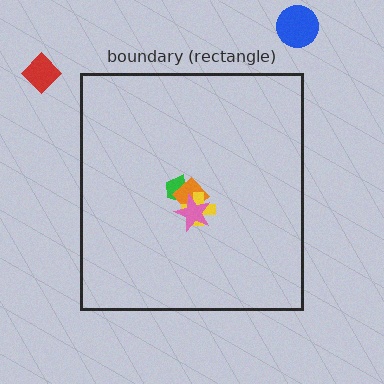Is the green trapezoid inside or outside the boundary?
Inside.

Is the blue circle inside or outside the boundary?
Outside.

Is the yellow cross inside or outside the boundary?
Inside.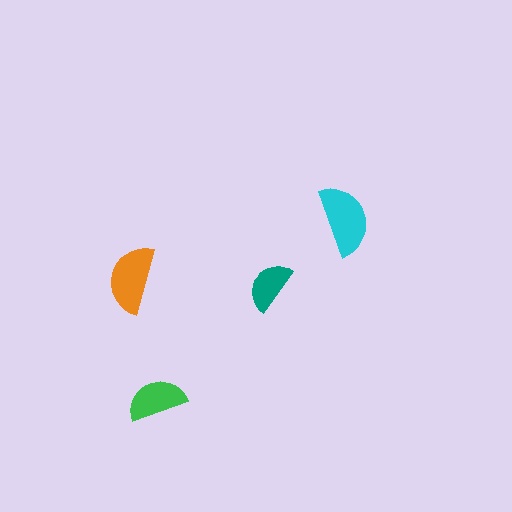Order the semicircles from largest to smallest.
the cyan one, the orange one, the green one, the teal one.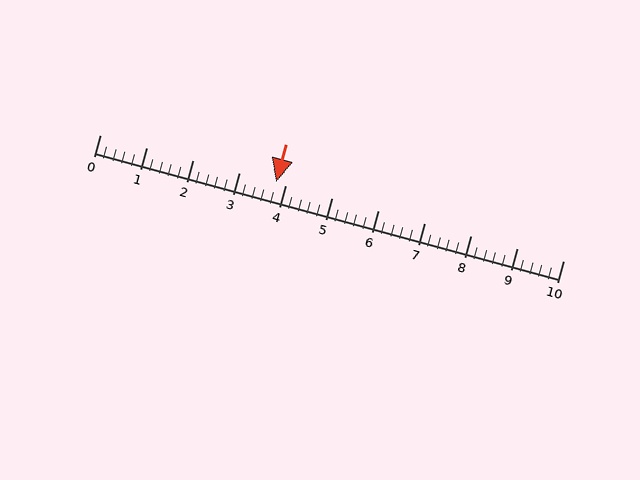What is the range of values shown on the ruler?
The ruler shows values from 0 to 10.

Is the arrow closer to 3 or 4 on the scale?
The arrow is closer to 4.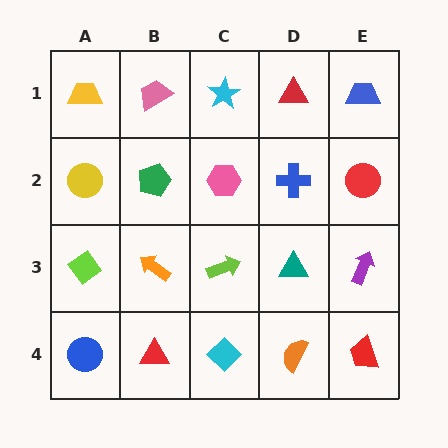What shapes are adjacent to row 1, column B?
A green pentagon (row 2, column B), a yellow trapezoid (row 1, column A), a cyan star (row 1, column C).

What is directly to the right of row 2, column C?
A blue cross.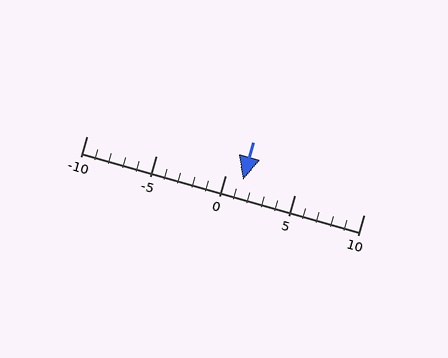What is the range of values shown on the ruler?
The ruler shows values from -10 to 10.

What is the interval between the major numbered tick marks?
The major tick marks are spaced 5 units apart.